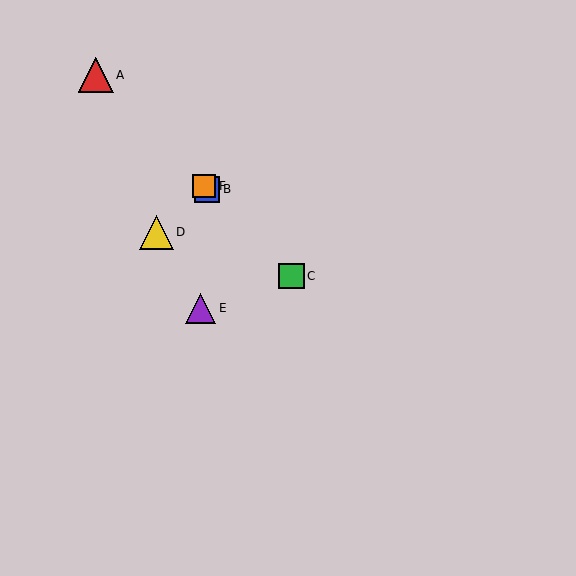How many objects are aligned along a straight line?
4 objects (A, B, C, F) are aligned along a straight line.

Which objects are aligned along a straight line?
Objects A, B, C, F are aligned along a straight line.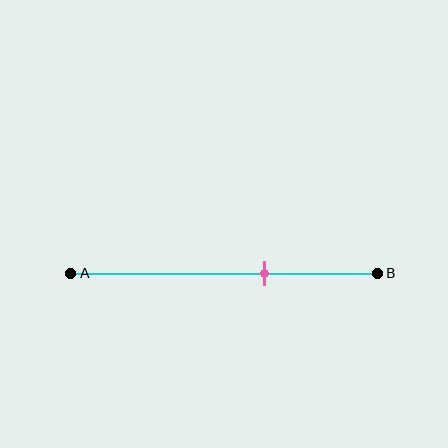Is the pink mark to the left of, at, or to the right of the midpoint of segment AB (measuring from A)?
The pink mark is to the right of the midpoint of segment AB.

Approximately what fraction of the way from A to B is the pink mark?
The pink mark is approximately 65% of the way from A to B.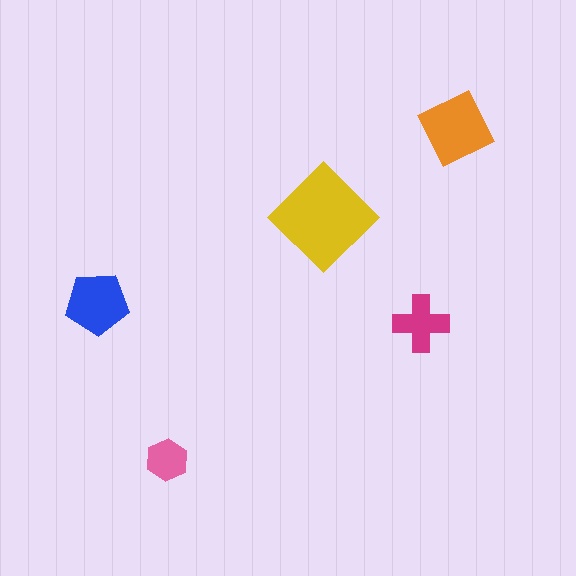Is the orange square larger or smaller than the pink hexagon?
Larger.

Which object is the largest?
The yellow diamond.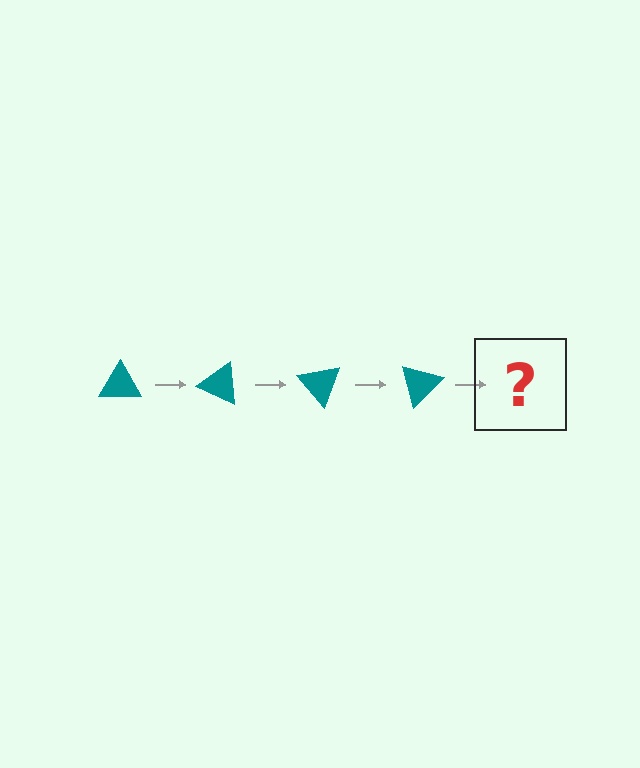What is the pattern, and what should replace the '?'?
The pattern is that the triangle rotates 25 degrees each step. The '?' should be a teal triangle rotated 100 degrees.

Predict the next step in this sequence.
The next step is a teal triangle rotated 100 degrees.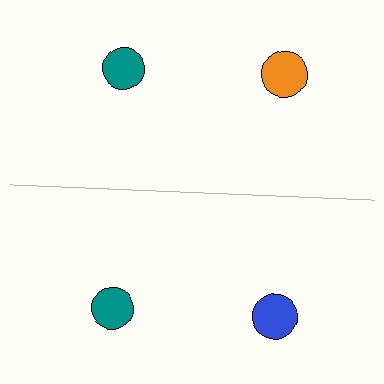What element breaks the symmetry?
The blue circle on the bottom side breaks the symmetry — its mirror counterpart is orange.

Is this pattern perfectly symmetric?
No, the pattern is not perfectly symmetric. The blue circle on the bottom side breaks the symmetry — its mirror counterpart is orange.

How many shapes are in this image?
There are 4 shapes in this image.